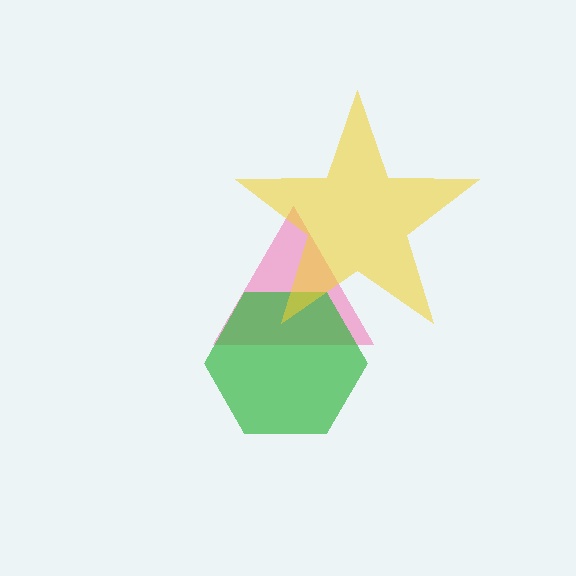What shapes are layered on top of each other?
The layered shapes are: a pink triangle, a green hexagon, a yellow star.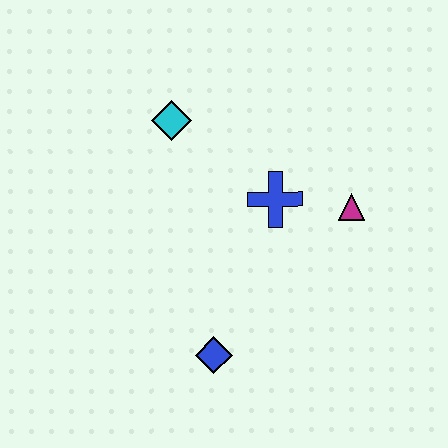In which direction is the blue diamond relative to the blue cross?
The blue diamond is below the blue cross.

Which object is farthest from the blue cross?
The blue diamond is farthest from the blue cross.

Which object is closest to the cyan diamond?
The blue cross is closest to the cyan diamond.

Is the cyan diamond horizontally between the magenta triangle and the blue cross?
No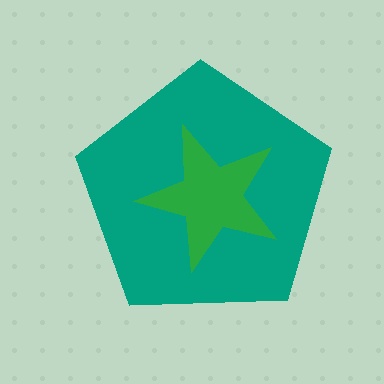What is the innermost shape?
The green star.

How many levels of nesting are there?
2.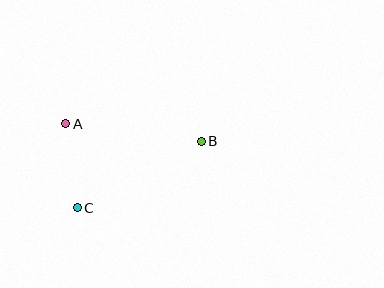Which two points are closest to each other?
Points A and C are closest to each other.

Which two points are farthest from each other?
Points B and C are farthest from each other.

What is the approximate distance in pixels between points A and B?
The distance between A and B is approximately 136 pixels.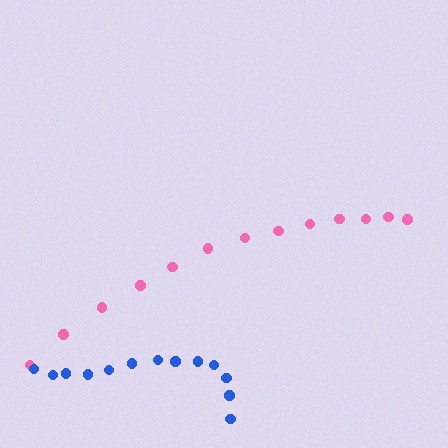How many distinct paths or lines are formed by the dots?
There are 2 distinct paths.